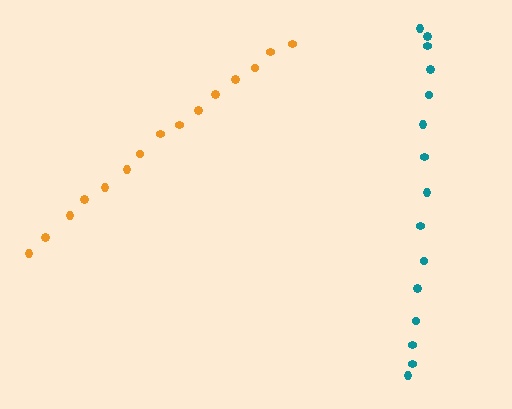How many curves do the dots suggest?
There are 2 distinct paths.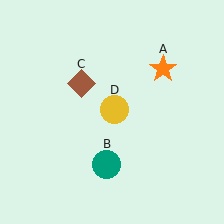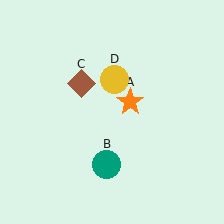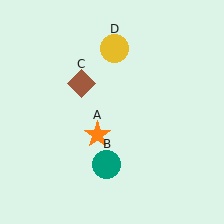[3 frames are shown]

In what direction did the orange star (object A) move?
The orange star (object A) moved down and to the left.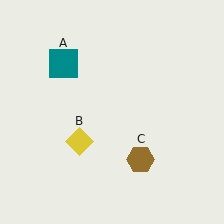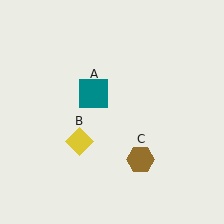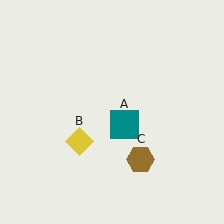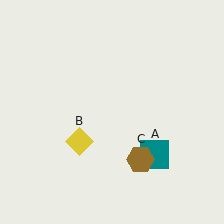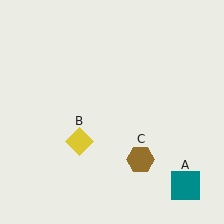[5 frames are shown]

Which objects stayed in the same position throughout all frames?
Yellow diamond (object B) and brown hexagon (object C) remained stationary.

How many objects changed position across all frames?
1 object changed position: teal square (object A).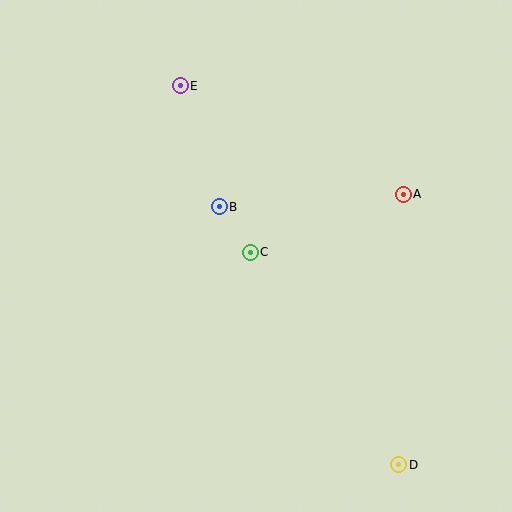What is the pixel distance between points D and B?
The distance between D and B is 314 pixels.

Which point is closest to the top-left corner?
Point E is closest to the top-left corner.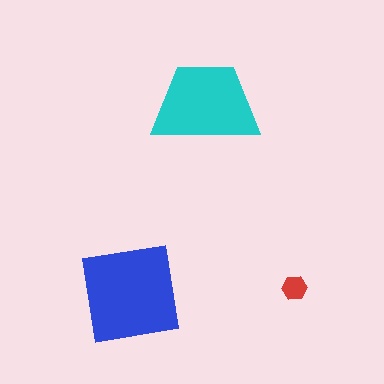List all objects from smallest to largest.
The red hexagon, the cyan trapezoid, the blue square.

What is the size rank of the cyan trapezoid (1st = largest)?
2nd.